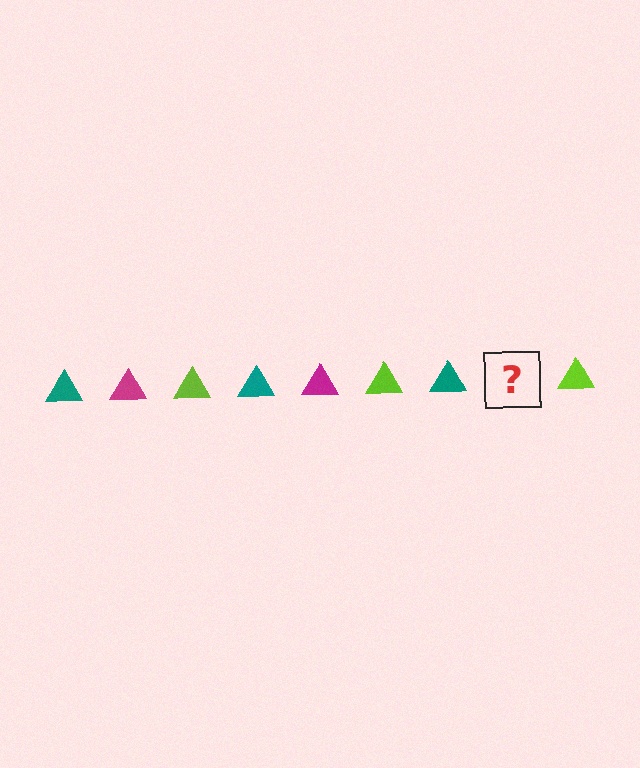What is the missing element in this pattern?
The missing element is a magenta triangle.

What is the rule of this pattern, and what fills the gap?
The rule is that the pattern cycles through teal, magenta, lime triangles. The gap should be filled with a magenta triangle.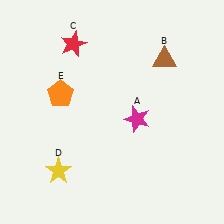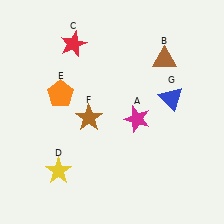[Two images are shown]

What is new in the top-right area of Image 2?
A blue triangle (G) was added in the top-right area of Image 2.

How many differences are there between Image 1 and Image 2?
There are 2 differences between the two images.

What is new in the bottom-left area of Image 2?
A brown star (F) was added in the bottom-left area of Image 2.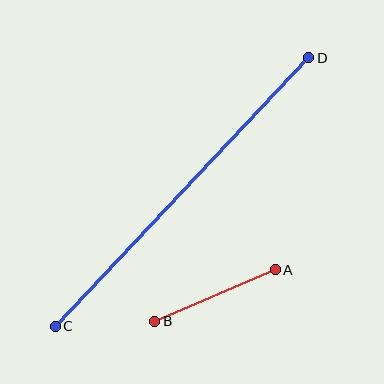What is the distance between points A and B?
The distance is approximately 131 pixels.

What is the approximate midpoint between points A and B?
The midpoint is at approximately (215, 296) pixels.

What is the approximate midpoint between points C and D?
The midpoint is at approximately (182, 192) pixels.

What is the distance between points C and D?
The distance is approximately 369 pixels.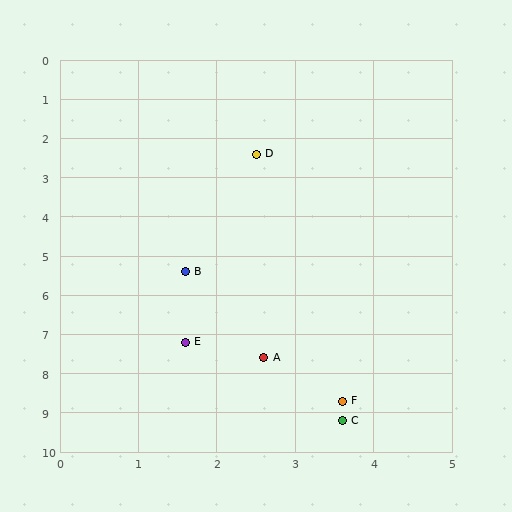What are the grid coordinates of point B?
Point B is at approximately (1.6, 5.4).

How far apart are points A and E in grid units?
Points A and E are about 1.1 grid units apart.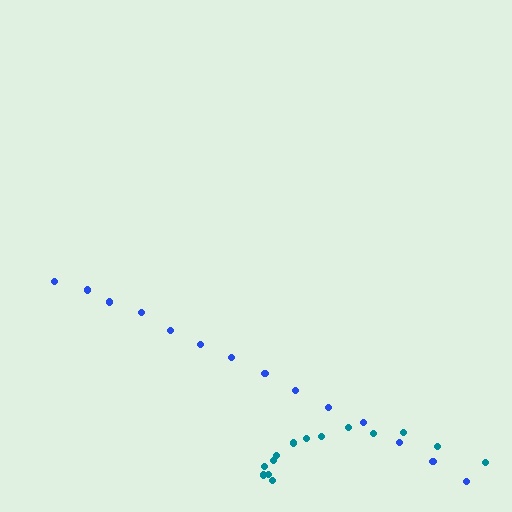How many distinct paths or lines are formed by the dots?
There are 2 distinct paths.